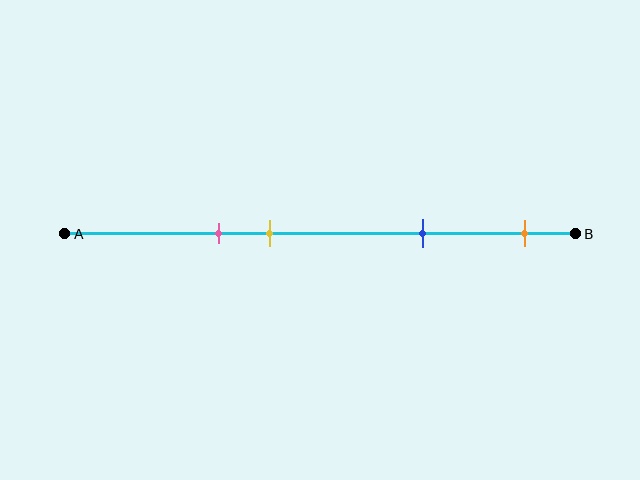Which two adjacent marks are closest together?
The pink and yellow marks are the closest adjacent pair.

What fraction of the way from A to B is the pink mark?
The pink mark is approximately 30% (0.3) of the way from A to B.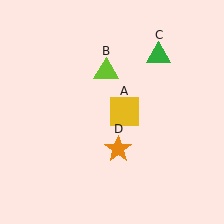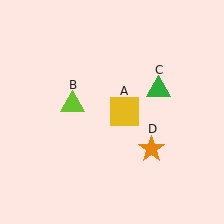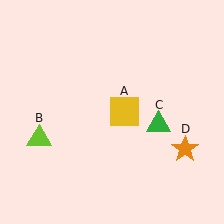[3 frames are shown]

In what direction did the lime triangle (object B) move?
The lime triangle (object B) moved down and to the left.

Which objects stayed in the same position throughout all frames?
Yellow square (object A) remained stationary.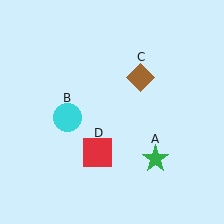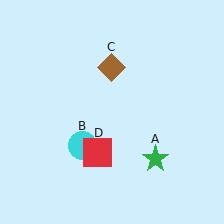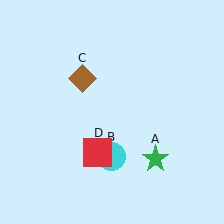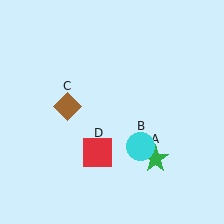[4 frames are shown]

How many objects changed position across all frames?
2 objects changed position: cyan circle (object B), brown diamond (object C).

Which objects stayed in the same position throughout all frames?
Green star (object A) and red square (object D) remained stationary.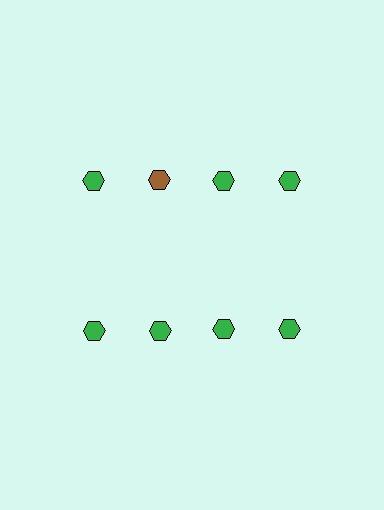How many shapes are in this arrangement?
There are 8 shapes arranged in a grid pattern.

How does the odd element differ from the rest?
It has a different color: brown instead of green.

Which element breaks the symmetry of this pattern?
The brown hexagon in the top row, second from left column breaks the symmetry. All other shapes are green hexagons.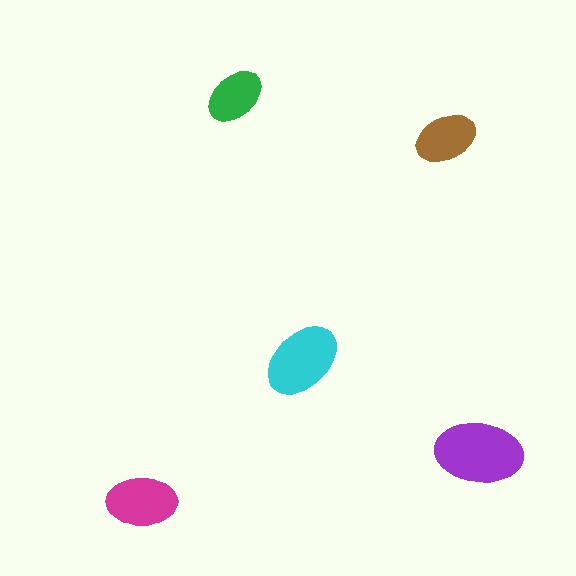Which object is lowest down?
The magenta ellipse is bottommost.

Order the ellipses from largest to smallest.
the purple one, the cyan one, the magenta one, the brown one, the green one.